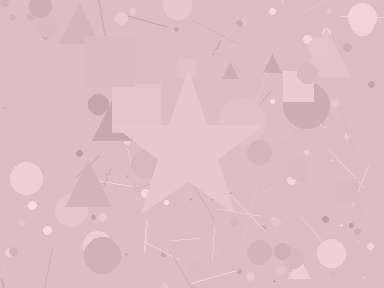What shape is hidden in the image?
A star is hidden in the image.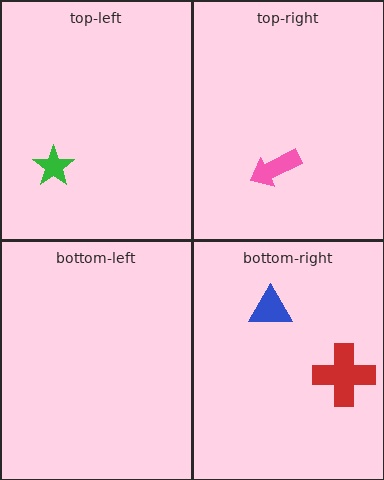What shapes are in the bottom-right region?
The red cross, the blue triangle.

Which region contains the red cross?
The bottom-right region.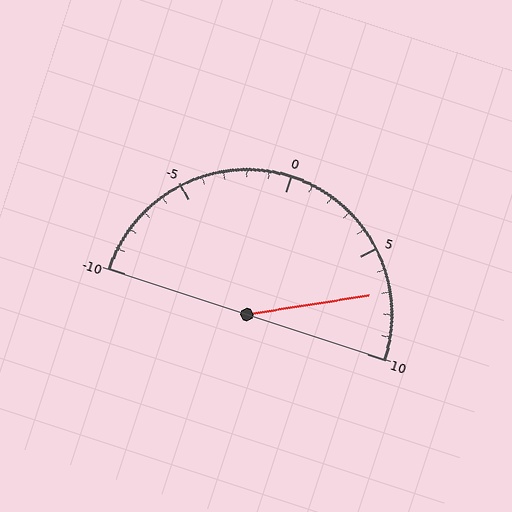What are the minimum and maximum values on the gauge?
The gauge ranges from -10 to 10.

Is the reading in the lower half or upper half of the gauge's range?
The reading is in the upper half of the range (-10 to 10).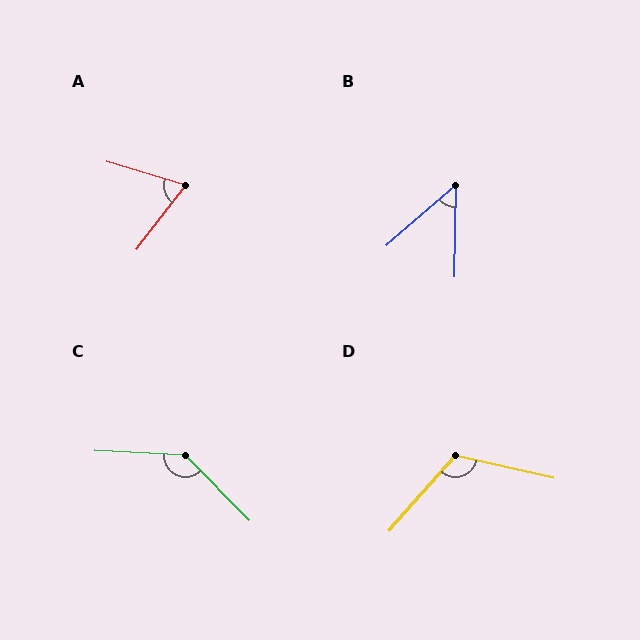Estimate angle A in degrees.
Approximately 69 degrees.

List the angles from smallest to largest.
B (48°), A (69°), D (118°), C (138°).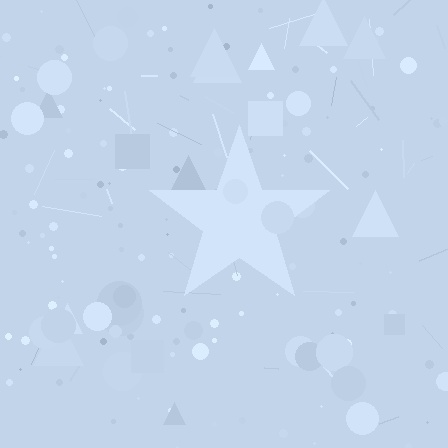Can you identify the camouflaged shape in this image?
The camouflaged shape is a star.